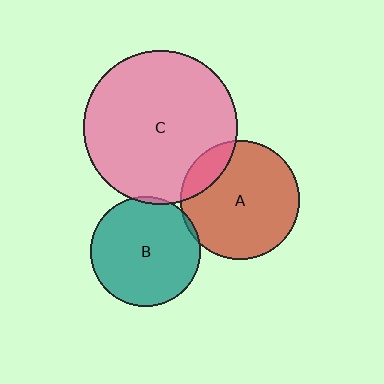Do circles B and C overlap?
Yes.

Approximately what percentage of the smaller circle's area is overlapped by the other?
Approximately 5%.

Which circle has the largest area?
Circle C (pink).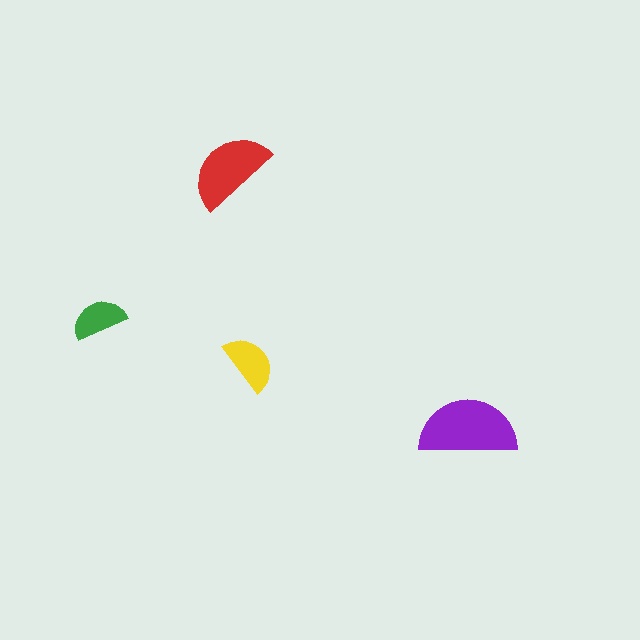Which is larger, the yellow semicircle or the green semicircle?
The yellow one.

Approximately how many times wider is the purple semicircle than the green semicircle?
About 2 times wider.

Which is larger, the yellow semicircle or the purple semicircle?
The purple one.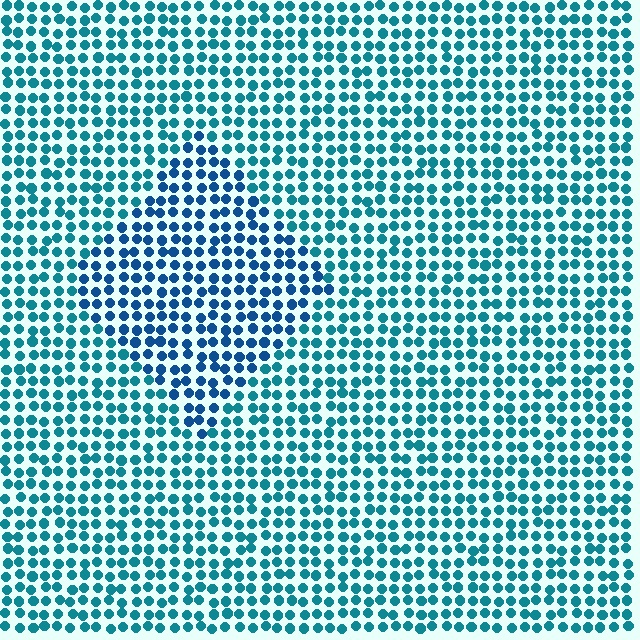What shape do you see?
I see a diamond.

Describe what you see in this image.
The image is filled with small teal elements in a uniform arrangement. A diamond-shaped region is visible where the elements are tinted to a slightly different hue, forming a subtle color boundary.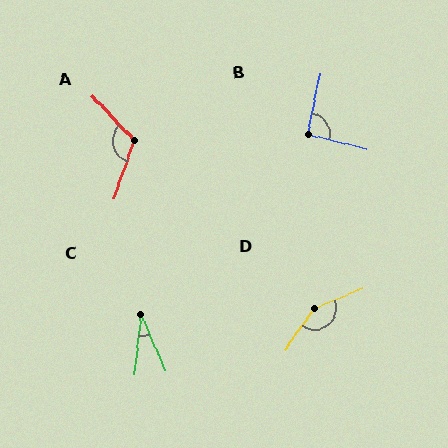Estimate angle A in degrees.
Approximately 117 degrees.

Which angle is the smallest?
C, at approximately 30 degrees.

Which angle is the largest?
D, at approximately 148 degrees.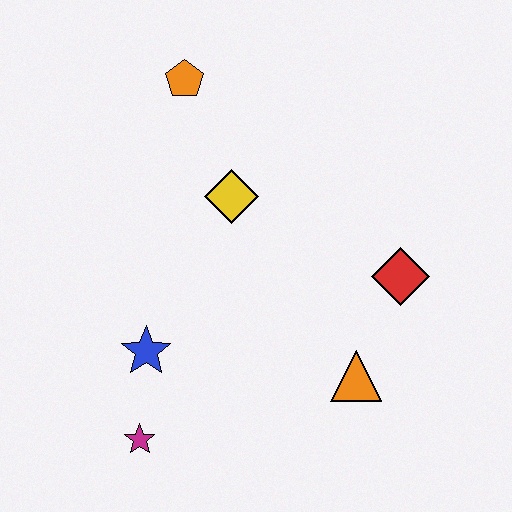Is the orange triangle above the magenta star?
Yes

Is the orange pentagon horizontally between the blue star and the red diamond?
Yes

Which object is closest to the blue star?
The magenta star is closest to the blue star.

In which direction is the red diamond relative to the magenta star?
The red diamond is to the right of the magenta star.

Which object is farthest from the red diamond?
The magenta star is farthest from the red diamond.